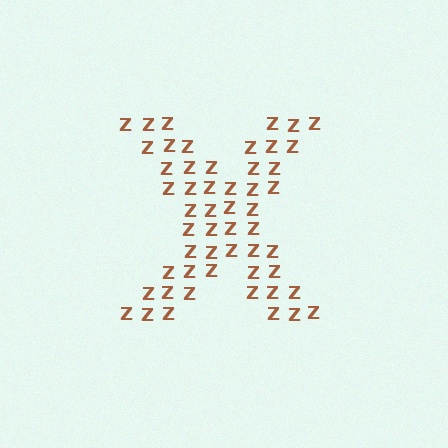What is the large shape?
The large shape is the letter X.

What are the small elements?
The small elements are letter Z's.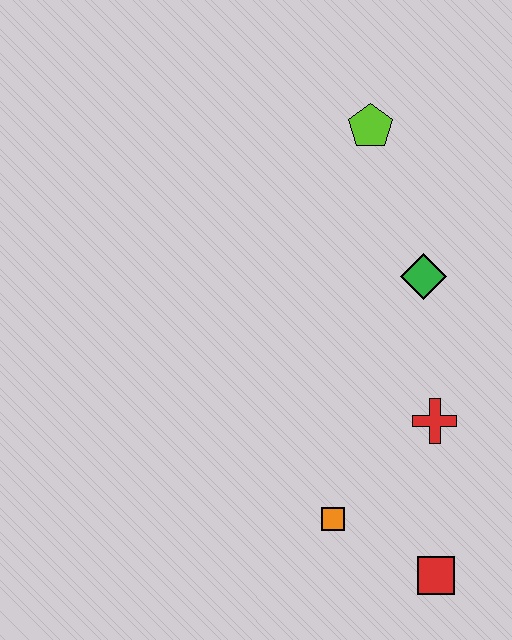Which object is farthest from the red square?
The lime pentagon is farthest from the red square.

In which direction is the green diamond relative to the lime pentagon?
The green diamond is below the lime pentagon.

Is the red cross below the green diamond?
Yes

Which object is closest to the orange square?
The red square is closest to the orange square.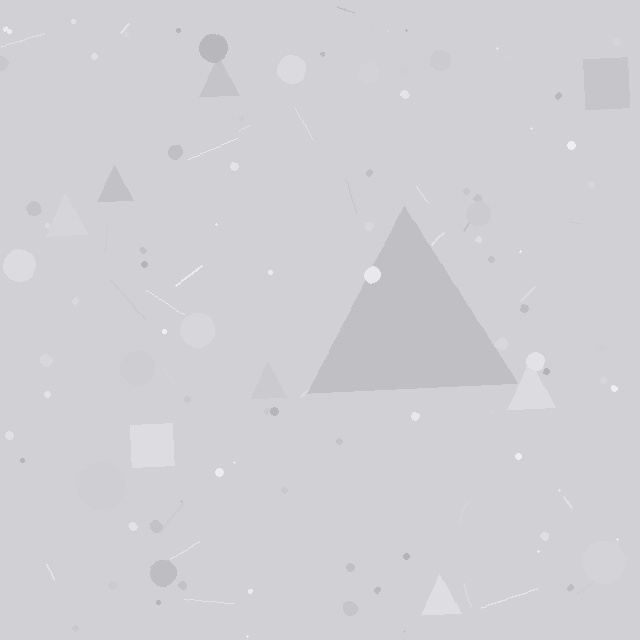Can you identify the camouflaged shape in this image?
The camouflaged shape is a triangle.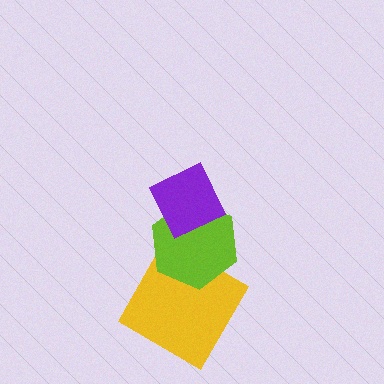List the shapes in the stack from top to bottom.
From top to bottom: the purple diamond, the lime hexagon, the yellow square.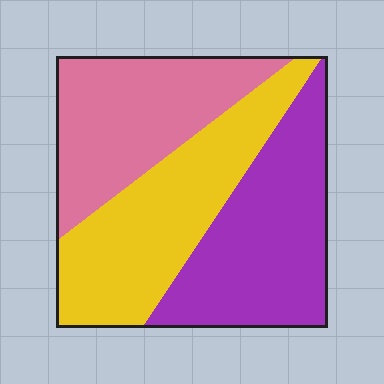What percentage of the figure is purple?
Purple covers about 35% of the figure.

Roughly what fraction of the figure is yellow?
Yellow takes up between a third and a half of the figure.